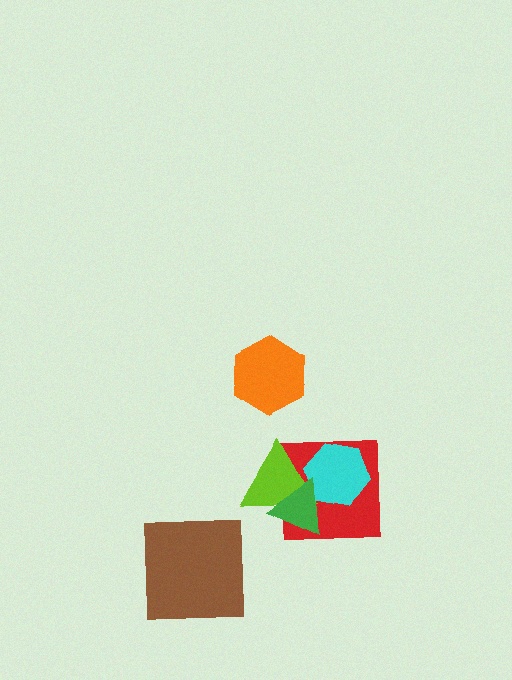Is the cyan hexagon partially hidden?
Yes, it is partially covered by another shape.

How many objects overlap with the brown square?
0 objects overlap with the brown square.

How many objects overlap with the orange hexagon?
0 objects overlap with the orange hexagon.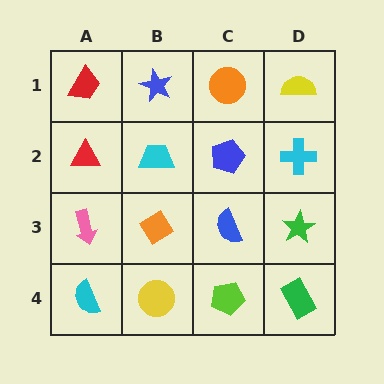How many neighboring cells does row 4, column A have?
2.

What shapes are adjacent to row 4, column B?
An orange diamond (row 3, column B), a cyan semicircle (row 4, column A), a lime pentagon (row 4, column C).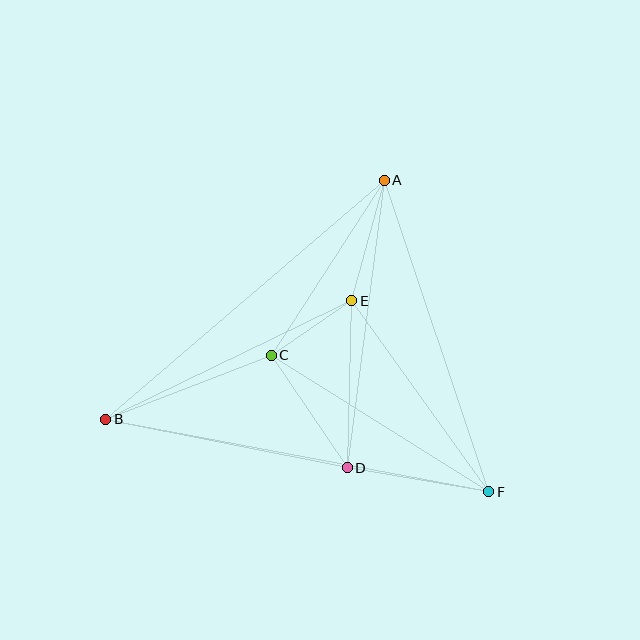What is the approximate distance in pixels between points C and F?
The distance between C and F is approximately 257 pixels.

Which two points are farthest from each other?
Points B and F are farthest from each other.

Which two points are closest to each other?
Points C and E are closest to each other.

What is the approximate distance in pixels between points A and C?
The distance between A and C is approximately 208 pixels.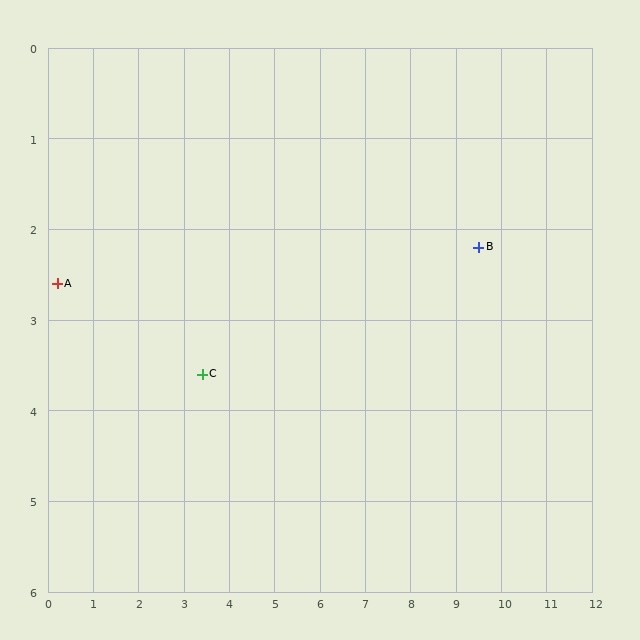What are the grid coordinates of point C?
Point C is at approximately (3.4, 3.6).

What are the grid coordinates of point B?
Point B is at approximately (9.5, 2.2).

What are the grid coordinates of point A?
Point A is at approximately (0.2, 2.6).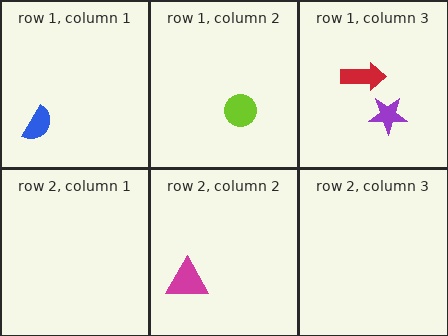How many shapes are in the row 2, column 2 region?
1.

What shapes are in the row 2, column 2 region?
The magenta triangle.